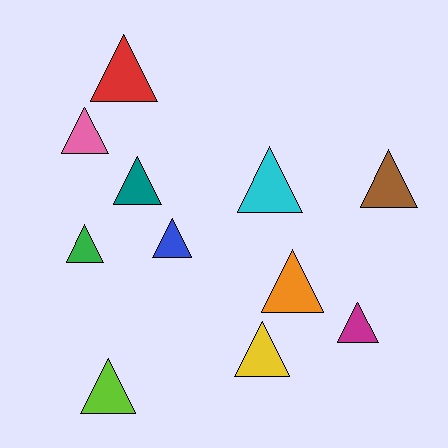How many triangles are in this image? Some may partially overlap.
There are 11 triangles.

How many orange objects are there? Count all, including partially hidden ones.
There is 1 orange object.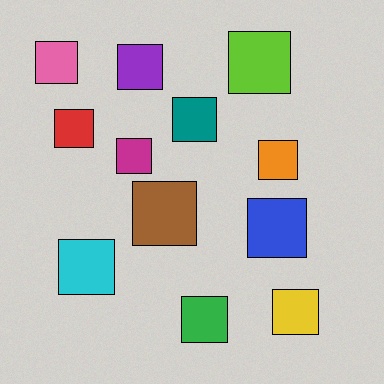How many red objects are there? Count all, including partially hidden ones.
There is 1 red object.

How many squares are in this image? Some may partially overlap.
There are 12 squares.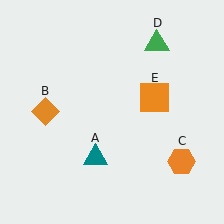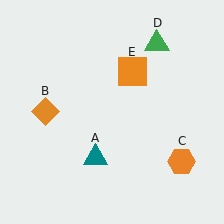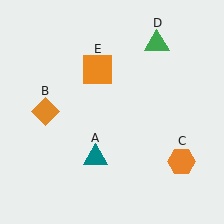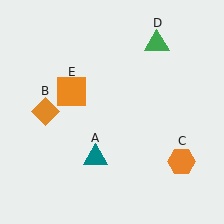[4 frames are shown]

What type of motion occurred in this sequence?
The orange square (object E) rotated counterclockwise around the center of the scene.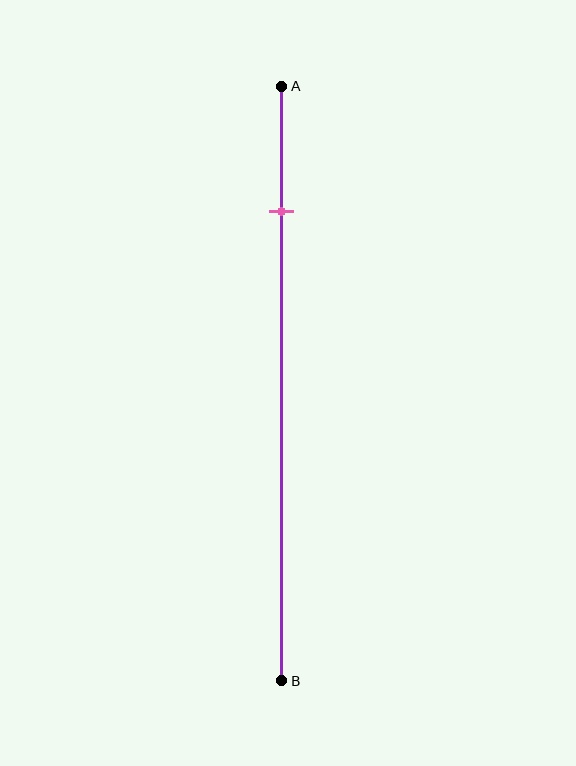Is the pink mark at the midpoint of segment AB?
No, the mark is at about 20% from A, not at the 50% midpoint.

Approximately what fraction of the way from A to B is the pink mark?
The pink mark is approximately 20% of the way from A to B.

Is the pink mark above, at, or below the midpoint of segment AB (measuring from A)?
The pink mark is above the midpoint of segment AB.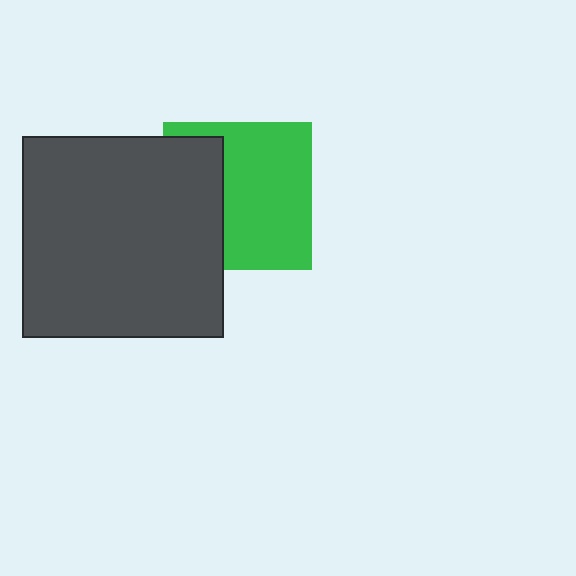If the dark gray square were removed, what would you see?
You would see the complete green square.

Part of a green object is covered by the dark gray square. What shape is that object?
It is a square.